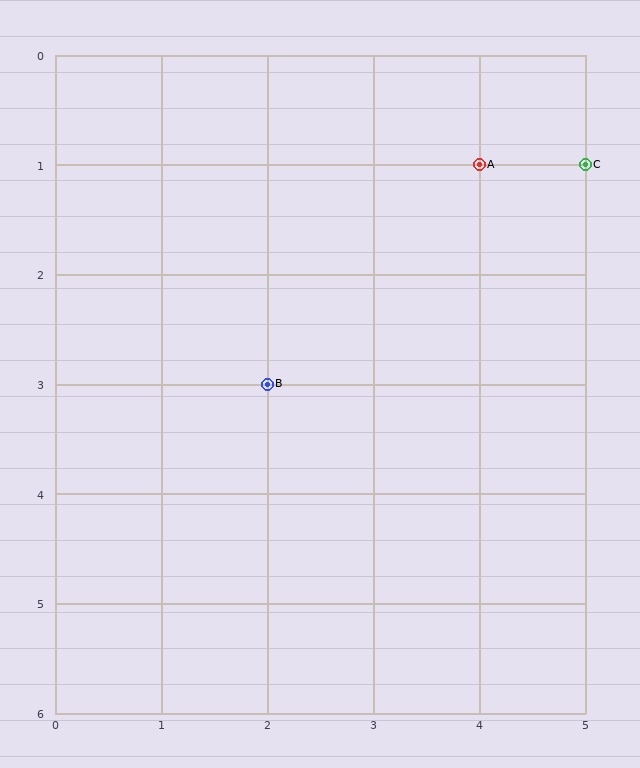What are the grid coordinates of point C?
Point C is at grid coordinates (5, 1).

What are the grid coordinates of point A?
Point A is at grid coordinates (4, 1).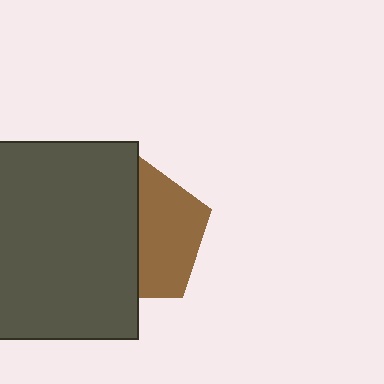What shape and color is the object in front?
The object in front is a dark gray square.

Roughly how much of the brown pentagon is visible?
About half of it is visible (roughly 47%).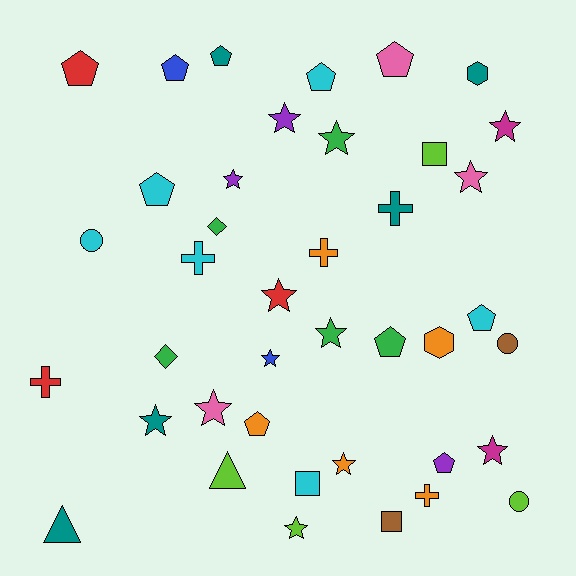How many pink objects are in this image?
There are 3 pink objects.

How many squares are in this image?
There are 3 squares.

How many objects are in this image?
There are 40 objects.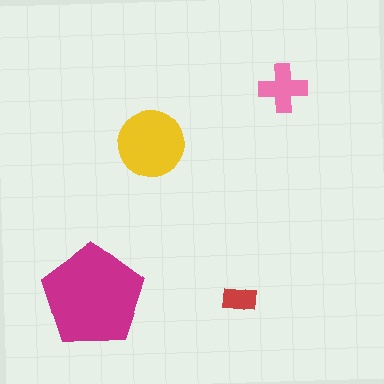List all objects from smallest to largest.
The red rectangle, the pink cross, the yellow circle, the magenta pentagon.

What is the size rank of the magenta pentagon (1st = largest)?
1st.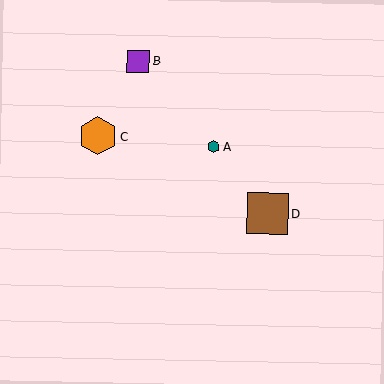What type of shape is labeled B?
Shape B is a purple square.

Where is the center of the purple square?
The center of the purple square is at (138, 61).